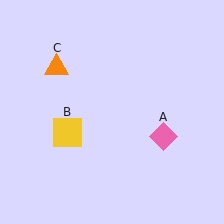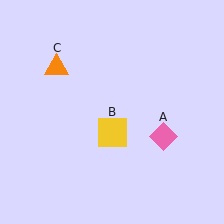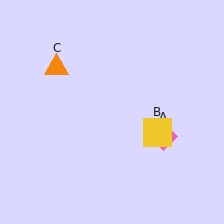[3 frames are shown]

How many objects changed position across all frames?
1 object changed position: yellow square (object B).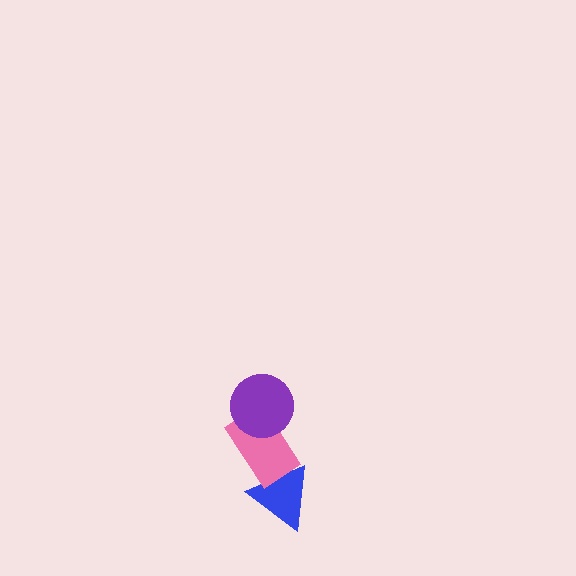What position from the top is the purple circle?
The purple circle is 1st from the top.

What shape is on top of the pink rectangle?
The purple circle is on top of the pink rectangle.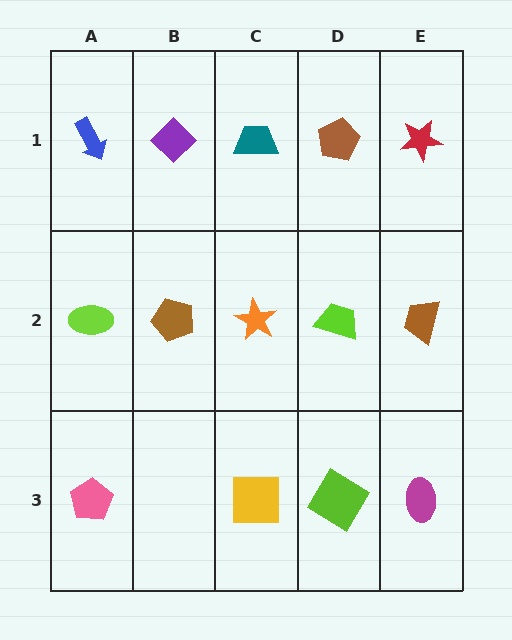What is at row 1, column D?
A brown pentagon.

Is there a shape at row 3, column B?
No, that cell is empty.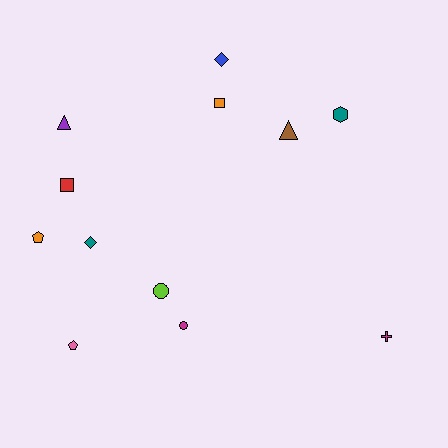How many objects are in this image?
There are 12 objects.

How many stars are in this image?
There are no stars.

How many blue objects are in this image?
There is 1 blue object.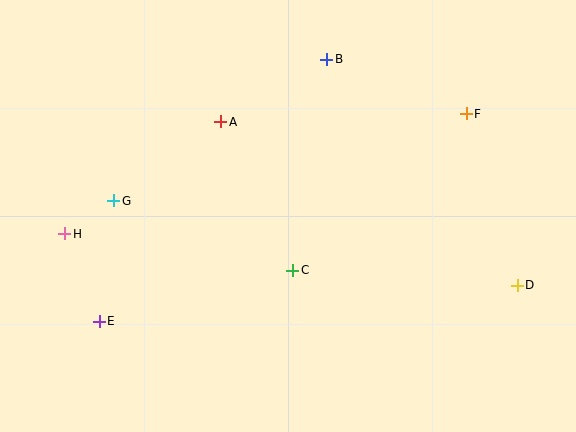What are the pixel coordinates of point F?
Point F is at (466, 114).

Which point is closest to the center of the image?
Point C at (293, 270) is closest to the center.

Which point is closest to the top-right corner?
Point F is closest to the top-right corner.